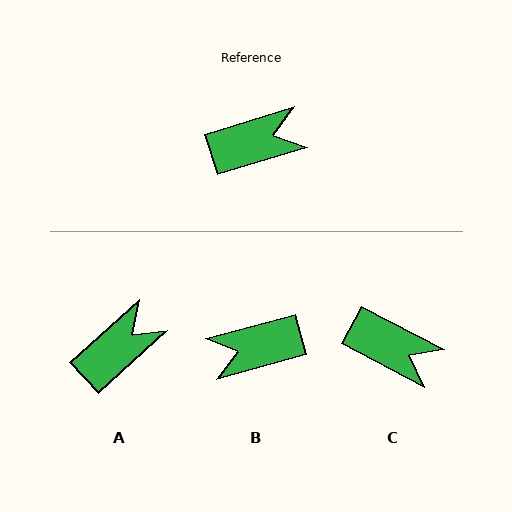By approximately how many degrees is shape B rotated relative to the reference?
Approximately 178 degrees counter-clockwise.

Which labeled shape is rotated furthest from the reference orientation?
B, about 178 degrees away.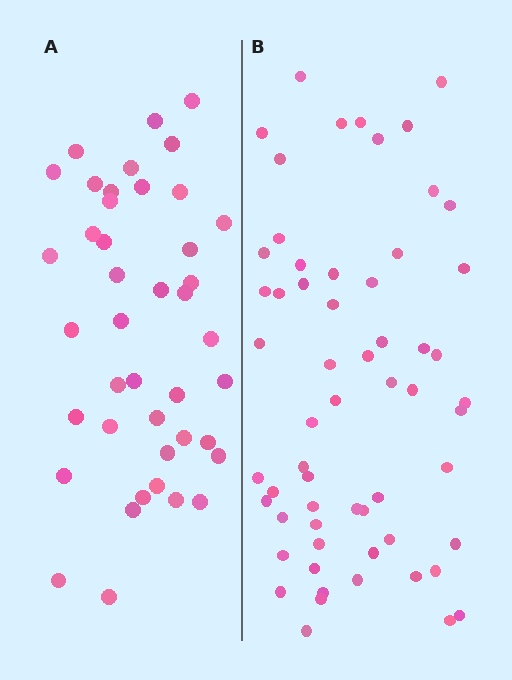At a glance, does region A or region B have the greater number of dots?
Region B (the right region) has more dots.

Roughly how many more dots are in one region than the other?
Region B has approximately 20 more dots than region A.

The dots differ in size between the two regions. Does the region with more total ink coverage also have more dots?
No. Region A has more total ink coverage because its dots are larger, but region B actually contains more individual dots. Total area can be misleading — the number of items is what matters here.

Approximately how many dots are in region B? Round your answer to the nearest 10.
About 60 dots.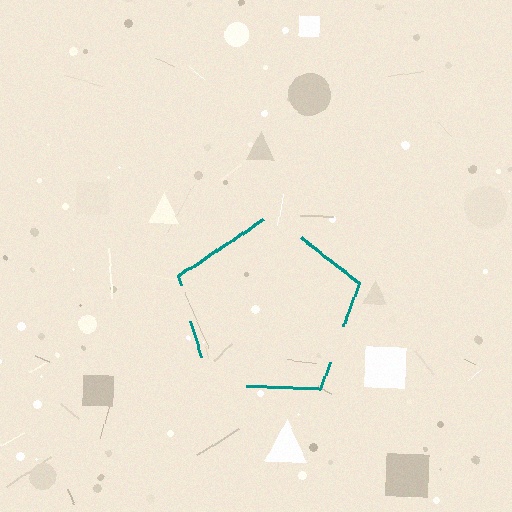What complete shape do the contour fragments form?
The contour fragments form a pentagon.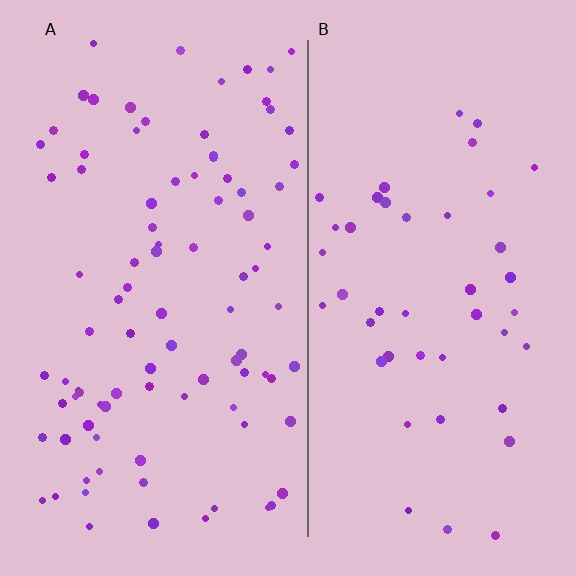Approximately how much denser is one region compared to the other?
Approximately 2.0× — region A over region B.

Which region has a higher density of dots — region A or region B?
A (the left).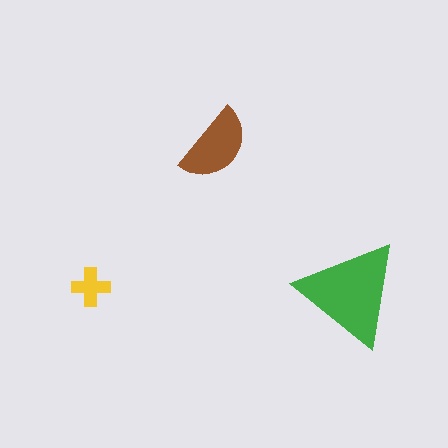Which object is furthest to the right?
The green triangle is rightmost.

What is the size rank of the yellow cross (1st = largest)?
3rd.